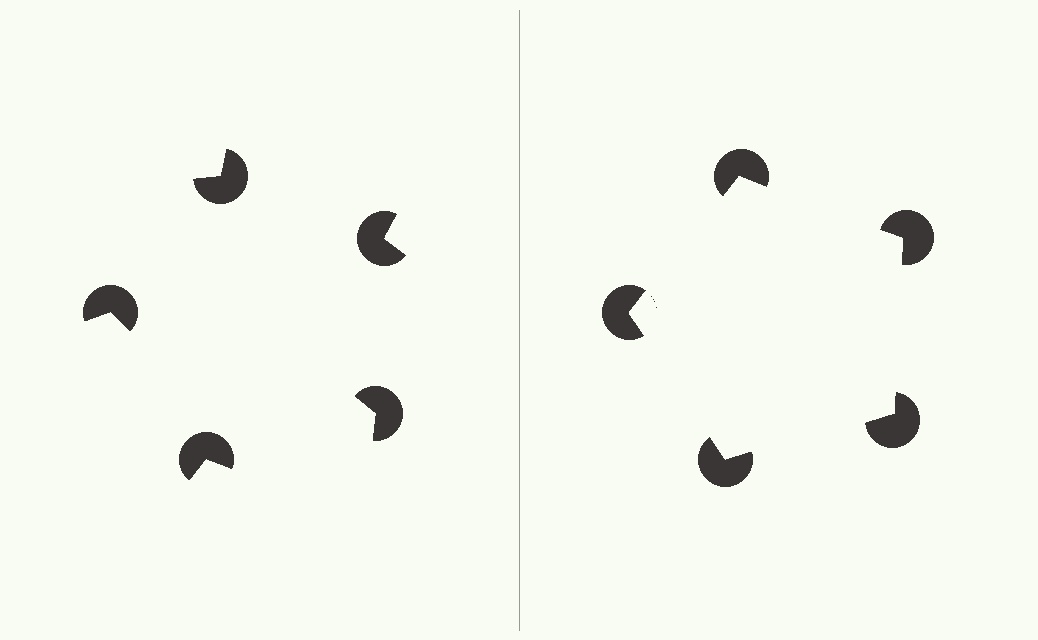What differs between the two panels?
The pac-man discs are positioned identically on both sides; only the wedge orientations differ. On the right they align to a pentagon; on the left they are misaligned.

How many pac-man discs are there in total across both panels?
10 — 5 on each side.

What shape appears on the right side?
An illusory pentagon.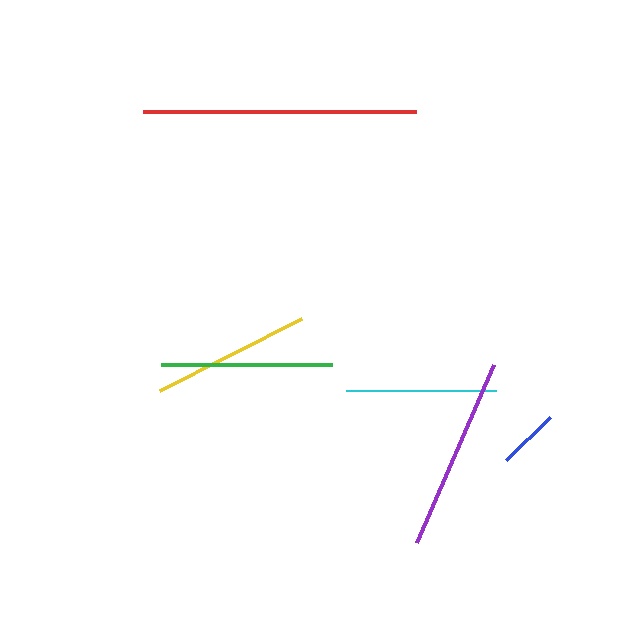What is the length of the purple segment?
The purple segment is approximately 194 pixels long.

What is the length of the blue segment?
The blue segment is approximately 61 pixels long.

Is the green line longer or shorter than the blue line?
The green line is longer than the blue line.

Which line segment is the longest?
The red line is the longest at approximately 274 pixels.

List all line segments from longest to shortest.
From longest to shortest: red, purple, green, yellow, cyan, blue.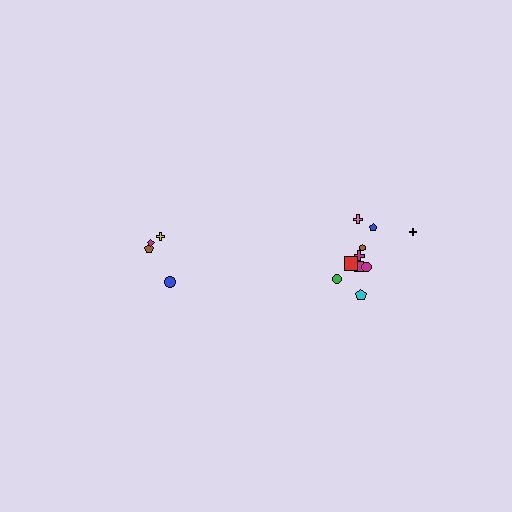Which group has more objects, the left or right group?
The right group.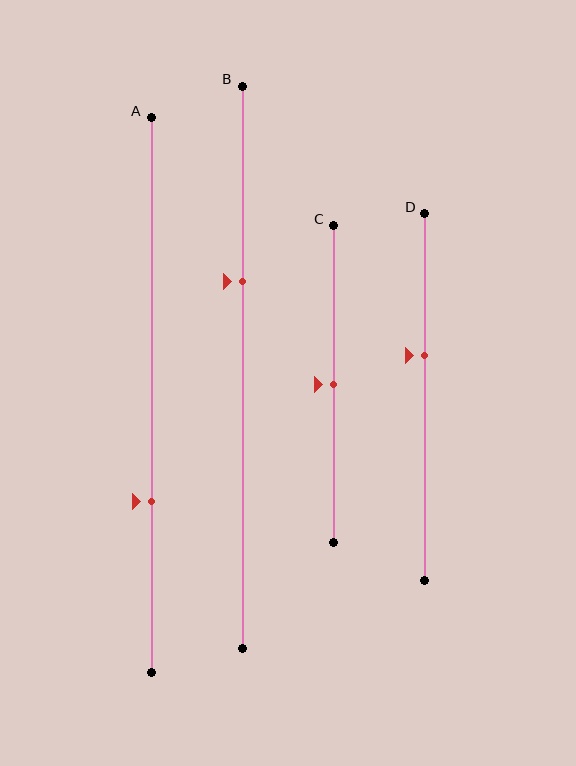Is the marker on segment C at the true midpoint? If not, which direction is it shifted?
Yes, the marker on segment C is at the true midpoint.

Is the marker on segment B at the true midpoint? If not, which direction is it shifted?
No, the marker on segment B is shifted upward by about 15% of the segment length.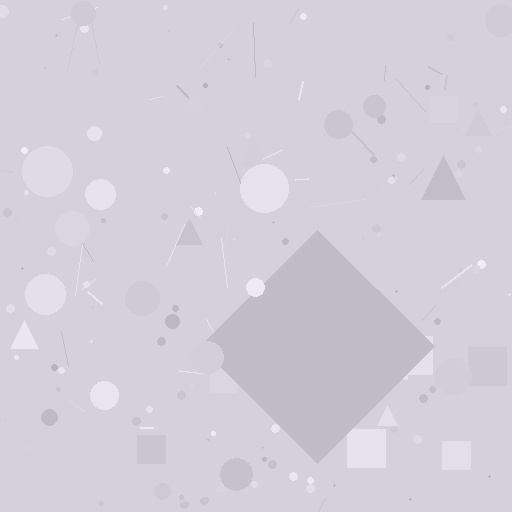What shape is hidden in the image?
A diamond is hidden in the image.